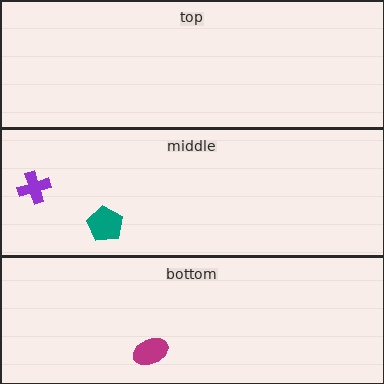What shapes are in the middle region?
The teal pentagon, the purple cross.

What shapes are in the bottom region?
The magenta ellipse.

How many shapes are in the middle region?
2.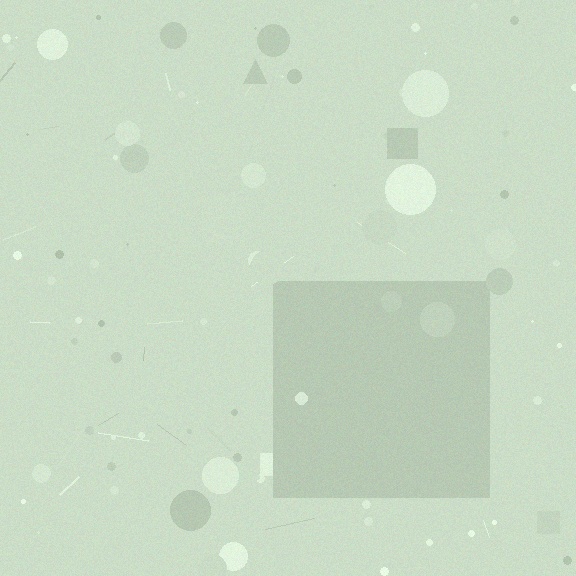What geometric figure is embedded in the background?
A square is embedded in the background.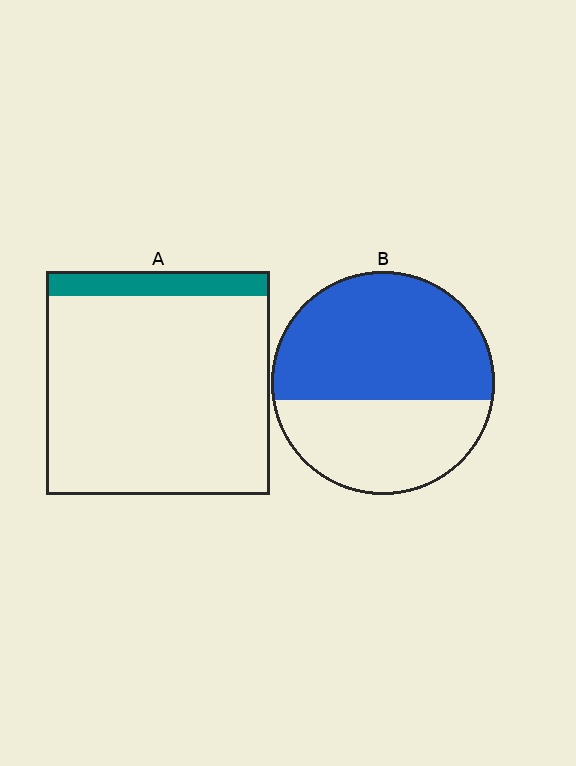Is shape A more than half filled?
No.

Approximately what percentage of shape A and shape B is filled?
A is approximately 10% and B is approximately 60%.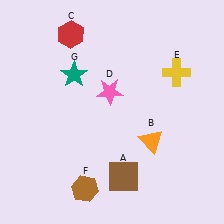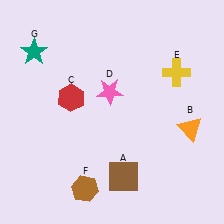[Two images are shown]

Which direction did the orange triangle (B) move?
The orange triangle (B) moved right.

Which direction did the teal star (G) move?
The teal star (G) moved left.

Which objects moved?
The objects that moved are: the orange triangle (B), the red hexagon (C), the teal star (G).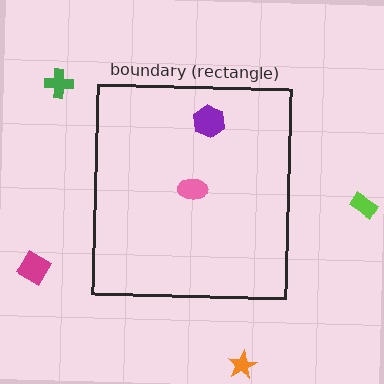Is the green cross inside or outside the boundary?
Outside.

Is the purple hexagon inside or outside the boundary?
Inside.